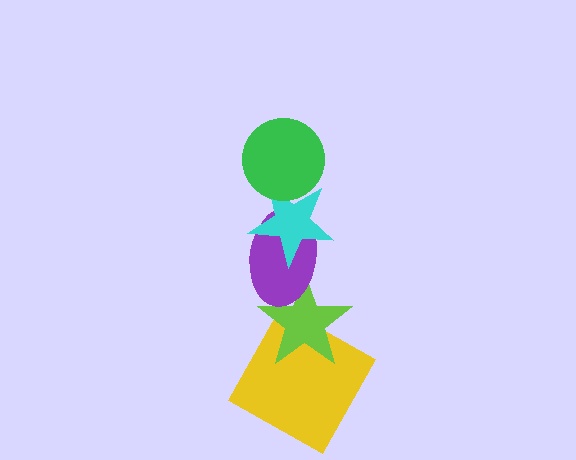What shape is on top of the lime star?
The purple ellipse is on top of the lime star.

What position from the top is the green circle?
The green circle is 1st from the top.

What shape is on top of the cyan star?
The green circle is on top of the cyan star.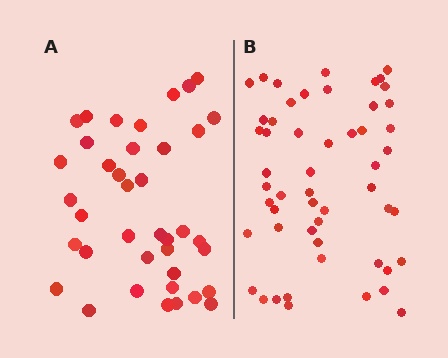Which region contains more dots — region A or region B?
Region B (the right region) has more dots.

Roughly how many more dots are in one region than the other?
Region B has approximately 15 more dots than region A.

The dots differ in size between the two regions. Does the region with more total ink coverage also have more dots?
No. Region A has more total ink coverage because its dots are larger, but region B actually contains more individual dots. Total area can be misleading — the number of items is what matters here.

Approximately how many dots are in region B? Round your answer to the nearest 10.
About 50 dots. (The exact count is 53, which rounds to 50.)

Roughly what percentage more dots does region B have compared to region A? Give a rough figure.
About 35% more.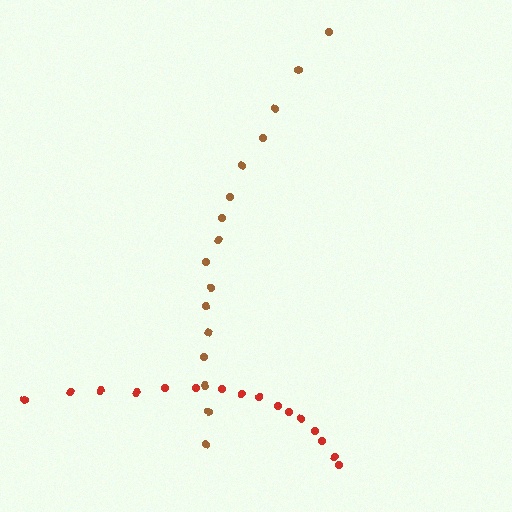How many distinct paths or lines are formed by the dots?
There are 2 distinct paths.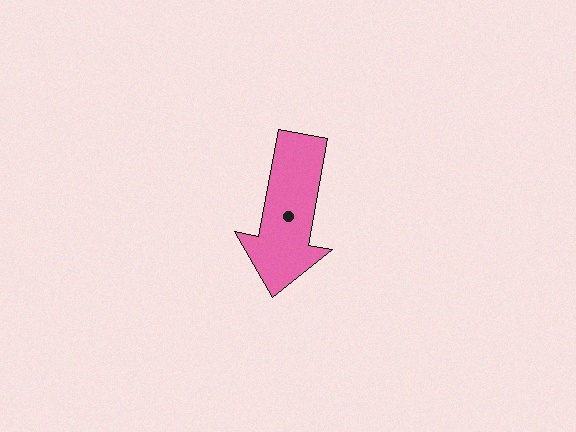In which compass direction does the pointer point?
South.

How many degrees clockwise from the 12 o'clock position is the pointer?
Approximately 190 degrees.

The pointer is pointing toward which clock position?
Roughly 6 o'clock.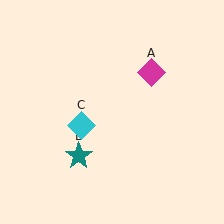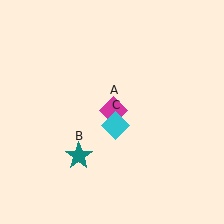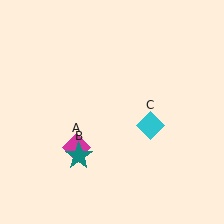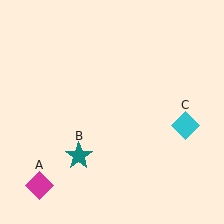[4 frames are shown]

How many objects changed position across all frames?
2 objects changed position: magenta diamond (object A), cyan diamond (object C).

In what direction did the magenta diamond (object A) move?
The magenta diamond (object A) moved down and to the left.